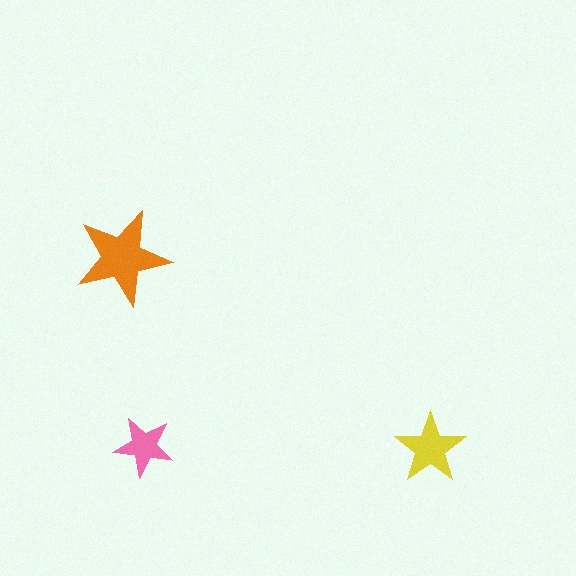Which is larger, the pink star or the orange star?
The orange one.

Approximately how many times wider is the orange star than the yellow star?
About 1.5 times wider.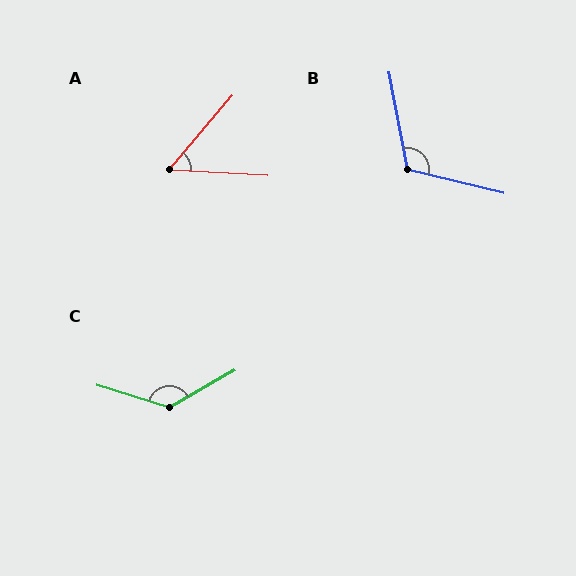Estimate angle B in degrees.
Approximately 115 degrees.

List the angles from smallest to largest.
A (53°), B (115°), C (132°).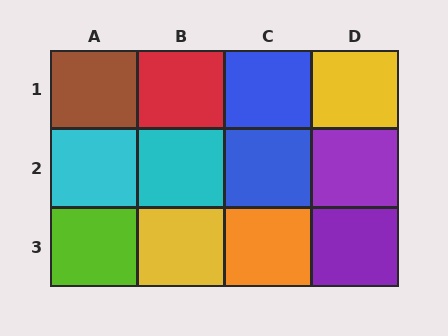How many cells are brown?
1 cell is brown.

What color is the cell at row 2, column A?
Cyan.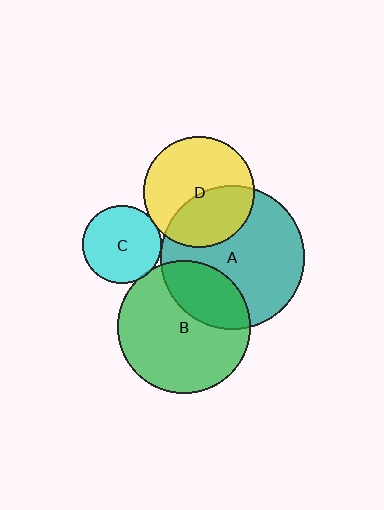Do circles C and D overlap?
Yes.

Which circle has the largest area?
Circle A (teal).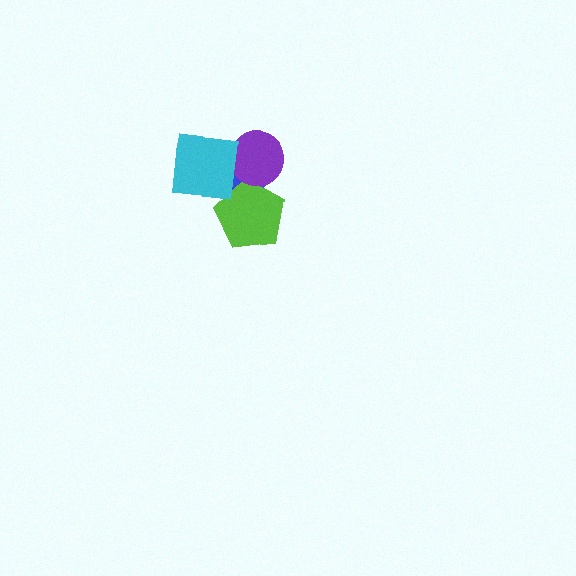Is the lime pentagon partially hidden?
Yes, it is partially covered by another shape.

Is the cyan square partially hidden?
No, no other shape covers it.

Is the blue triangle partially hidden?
Yes, it is partially covered by another shape.